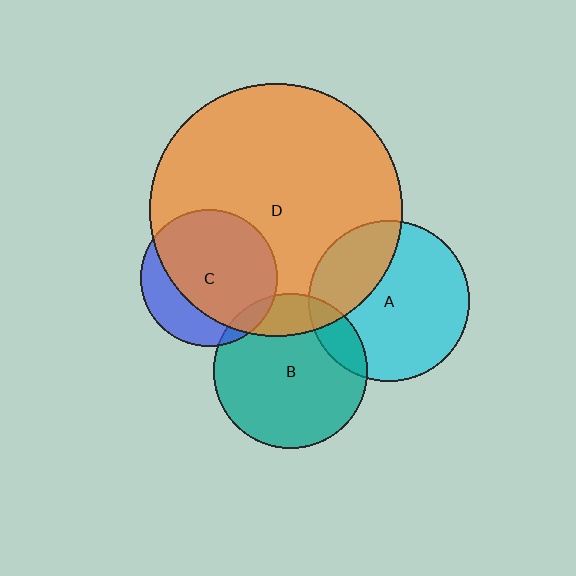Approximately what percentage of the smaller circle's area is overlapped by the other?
Approximately 70%.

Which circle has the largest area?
Circle D (orange).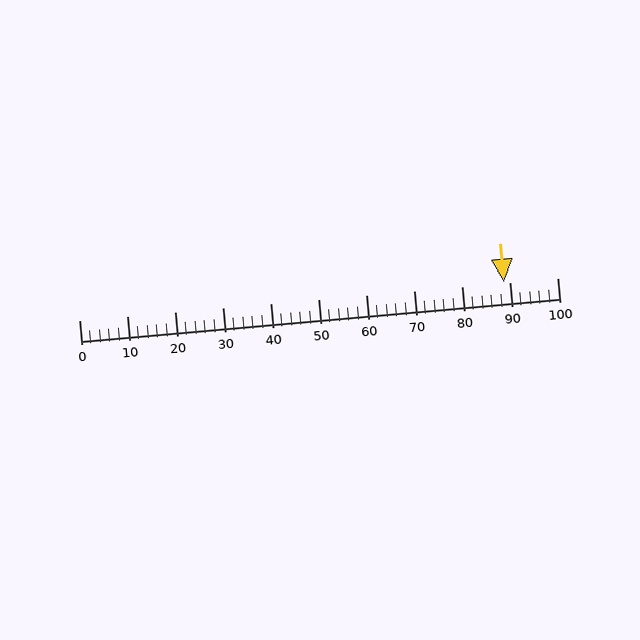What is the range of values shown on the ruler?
The ruler shows values from 0 to 100.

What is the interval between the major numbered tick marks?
The major tick marks are spaced 10 units apart.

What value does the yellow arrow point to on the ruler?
The yellow arrow points to approximately 89.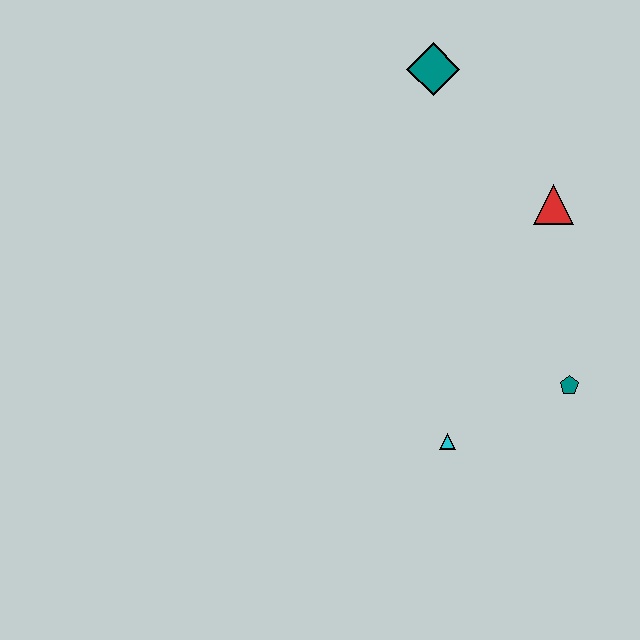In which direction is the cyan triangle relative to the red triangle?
The cyan triangle is below the red triangle.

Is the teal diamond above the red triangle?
Yes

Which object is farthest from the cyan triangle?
The teal diamond is farthest from the cyan triangle.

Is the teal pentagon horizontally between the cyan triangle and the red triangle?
No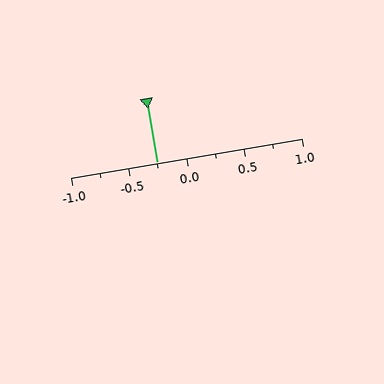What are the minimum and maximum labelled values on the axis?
The axis runs from -1.0 to 1.0.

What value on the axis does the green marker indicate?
The marker indicates approximately -0.25.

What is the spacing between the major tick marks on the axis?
The major ticks are spaced 0.5 apart.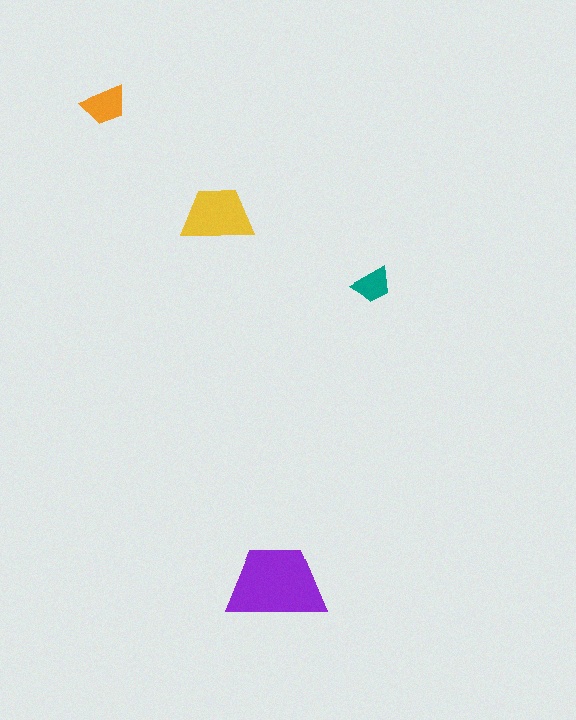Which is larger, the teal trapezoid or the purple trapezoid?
The purple one.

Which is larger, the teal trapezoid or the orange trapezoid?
The orange one.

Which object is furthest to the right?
The teal trapezoid is rightmost.